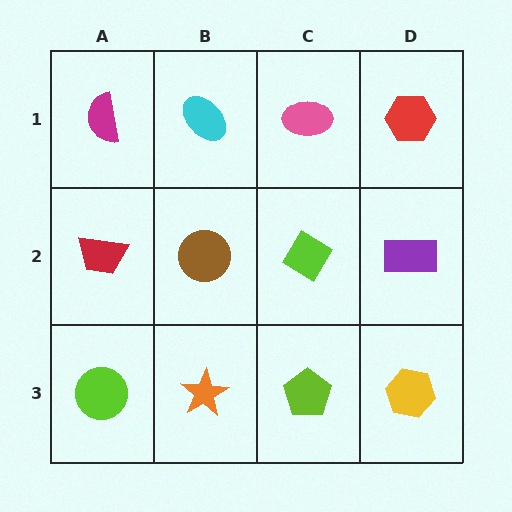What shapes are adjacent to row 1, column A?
A red trapezoid (row 2, column A), a cyan ellipse (row 1, column B).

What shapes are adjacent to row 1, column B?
A brown circle (row 2, column B), a magenta semicircle (row 1, column A), a pink ellipse (row 1, column C).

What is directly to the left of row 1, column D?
A pink ellipse.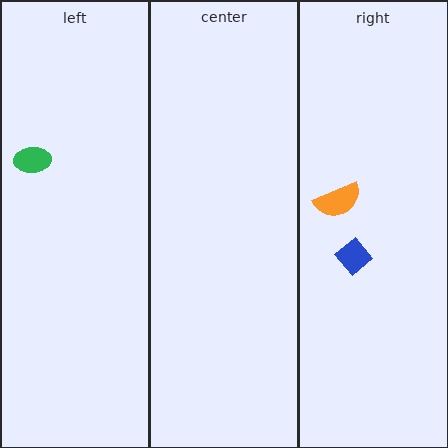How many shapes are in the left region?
1.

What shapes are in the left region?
The green ellipse.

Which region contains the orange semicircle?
The right region.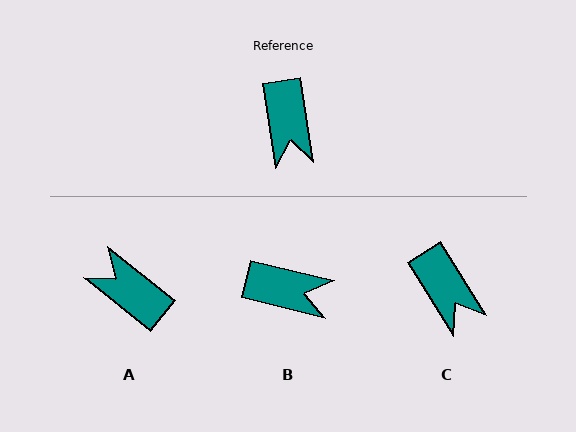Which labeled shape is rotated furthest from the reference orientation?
A, about 138 degrees away.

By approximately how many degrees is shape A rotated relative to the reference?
Approximately 138 degrees clockwise.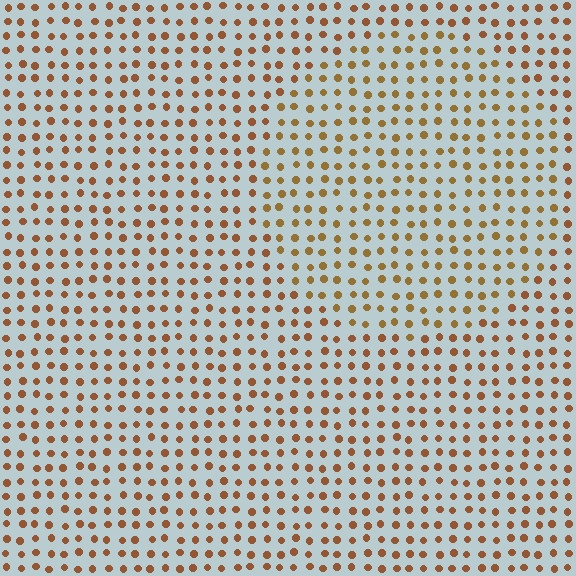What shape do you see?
I see a circle.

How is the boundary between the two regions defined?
The boundary is defined purely by a slight shift in hue (about 17 degrees). Spacing, size, and orientation are identical on both sides.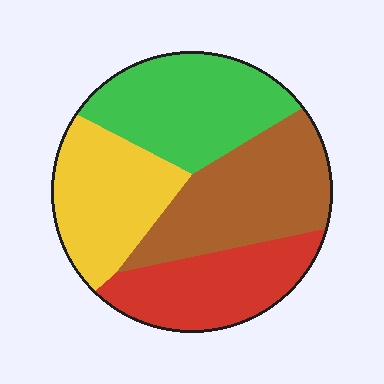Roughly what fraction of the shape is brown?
Brown covers about 30% of the shape.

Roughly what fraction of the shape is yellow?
Yellow takes up between a sixth and a third of the shape.